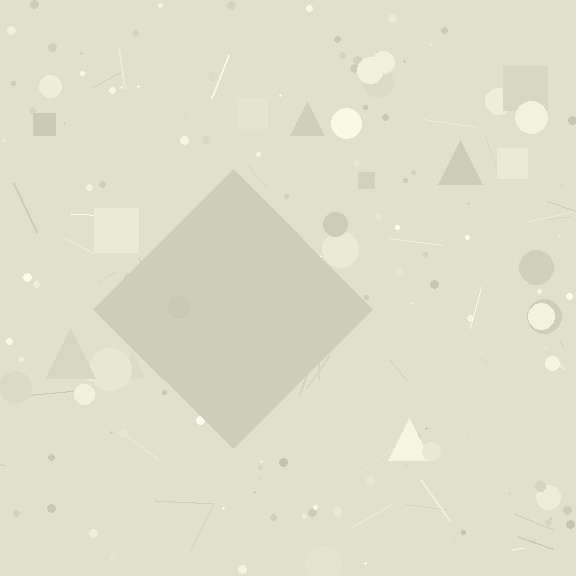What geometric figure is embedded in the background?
A diamond is embedded in the background.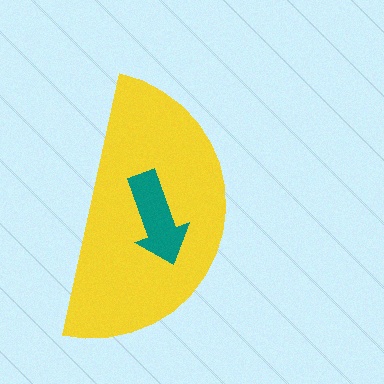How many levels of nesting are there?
2.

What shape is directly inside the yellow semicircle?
The teal arrow.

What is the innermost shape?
The teal arrow.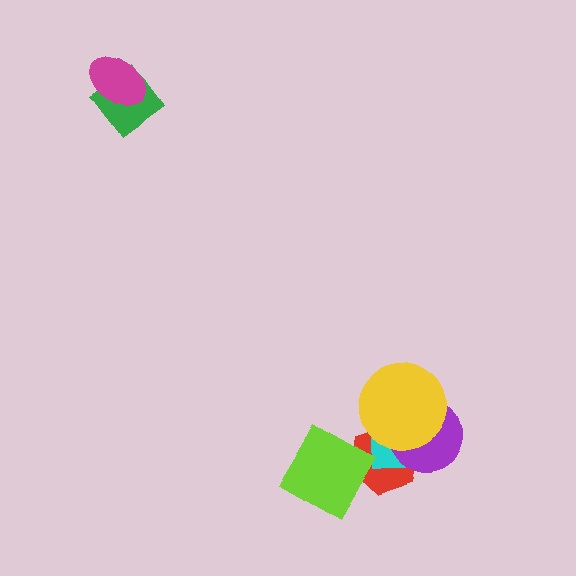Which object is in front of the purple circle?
The yellow circle is in front of the purple circle.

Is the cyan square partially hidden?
Yes, it is partially covered by another shape.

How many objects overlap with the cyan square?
4 objects overlap with the cyan square.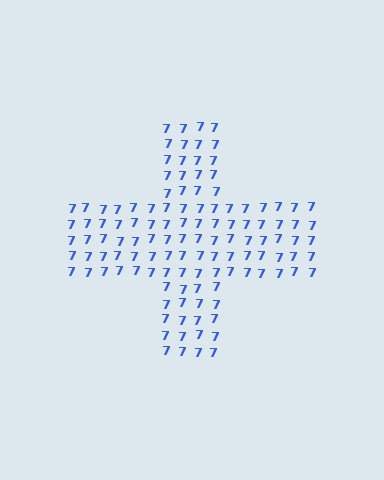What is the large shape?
The large shape is a cross.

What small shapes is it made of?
It is made of small digit 7's.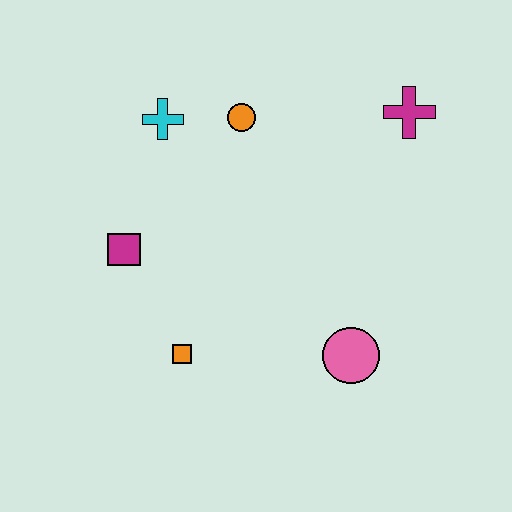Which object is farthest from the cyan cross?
The pink circle is farthest from the cyan cross.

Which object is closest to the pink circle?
The orange square is closest to the pink circle.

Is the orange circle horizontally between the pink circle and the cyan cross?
Yes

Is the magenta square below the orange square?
No